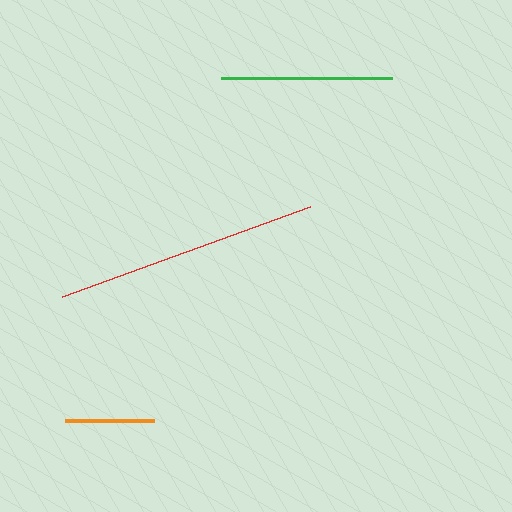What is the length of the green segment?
The green segment is approximately 171 pixels long.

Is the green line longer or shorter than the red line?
The red line is longer than the green line.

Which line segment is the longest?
The red line is the longest at approximately 264 pixels.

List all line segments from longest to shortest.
From longest to shortest: red, green, orange.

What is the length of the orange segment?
The orange segment is approximately 89 pixels long.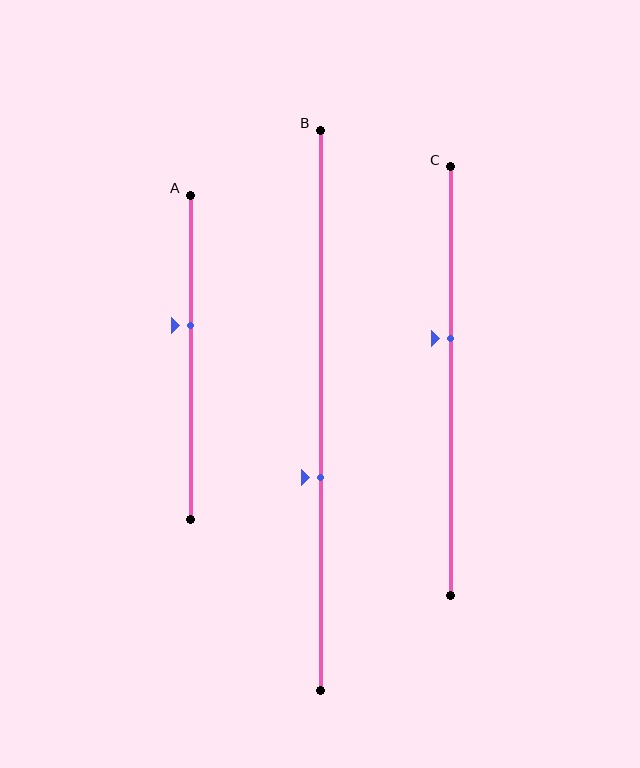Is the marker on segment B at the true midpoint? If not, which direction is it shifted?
No, the marker on segment B is shifted downward by about 12% of the segment length.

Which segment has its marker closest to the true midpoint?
Segment A has its marker closest to the true midpoint.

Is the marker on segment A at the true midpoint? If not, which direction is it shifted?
No, the marker on segment A is shifted upward by about 10% of the segment length.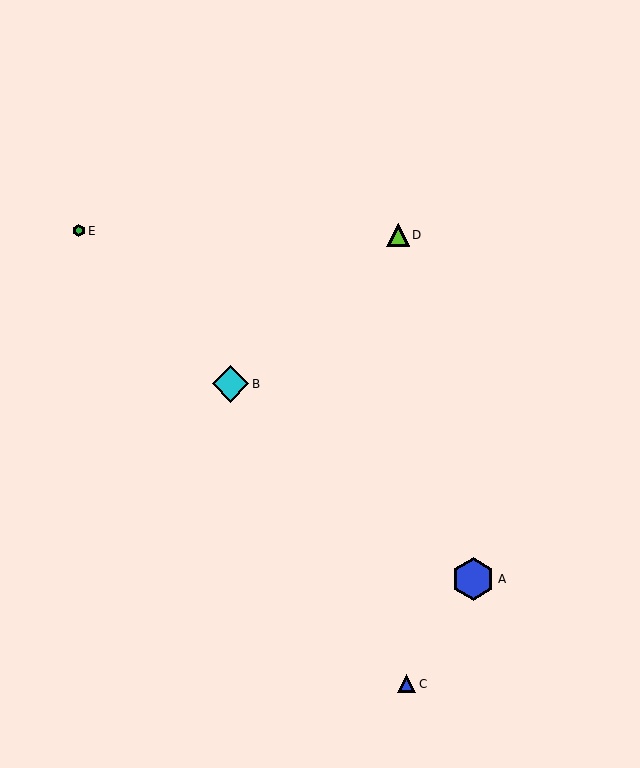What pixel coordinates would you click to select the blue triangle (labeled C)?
Click at (406, 684) to select the blue triangle C.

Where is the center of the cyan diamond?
The center of the cyan diamond is at (230, 384).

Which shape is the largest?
The blue hexagon (labeled A) is the largest.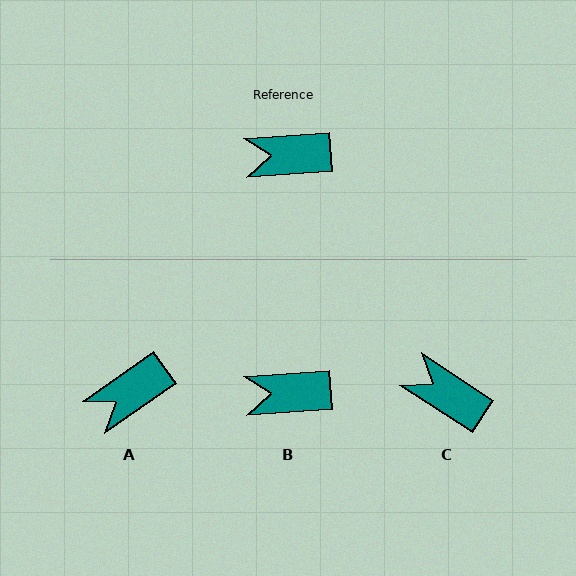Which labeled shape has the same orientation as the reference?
B.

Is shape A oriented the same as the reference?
No, it is off by about 31 degrees.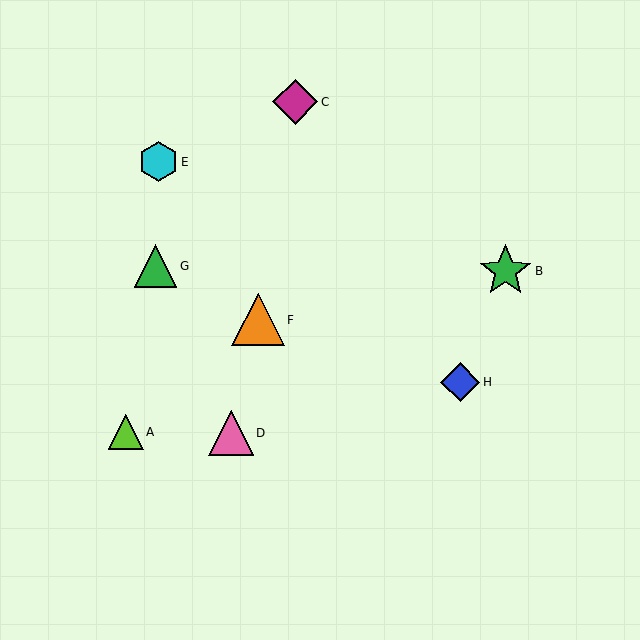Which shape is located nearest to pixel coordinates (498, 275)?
The green star (labeled B) at (505, 271) is nearest to that location.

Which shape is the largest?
The orange triangle (labeled F) is the largest.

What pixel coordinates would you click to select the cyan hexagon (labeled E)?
Click at (158, 162) to select the cyan hexagon E.